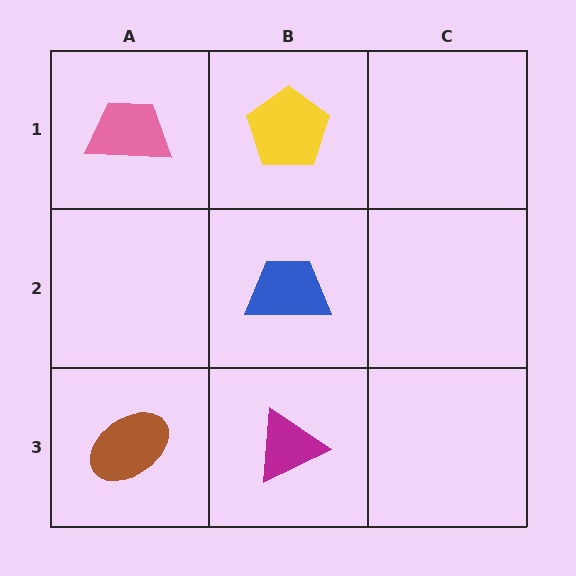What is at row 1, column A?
A pink trapezoid.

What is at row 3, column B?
A magenta triangle.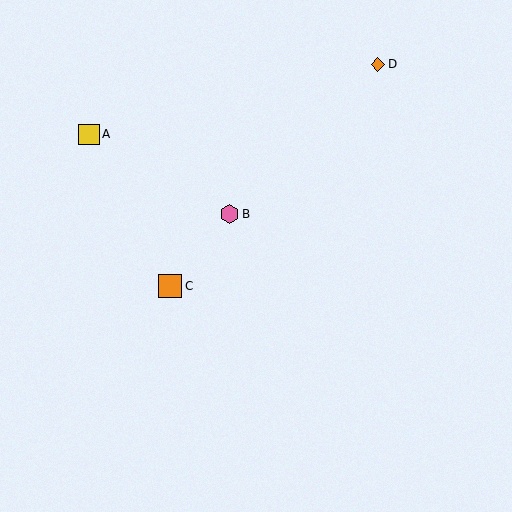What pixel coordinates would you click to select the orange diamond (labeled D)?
Click at (378, 64) to select the orange diamond D.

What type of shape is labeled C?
Shape C is an orange square.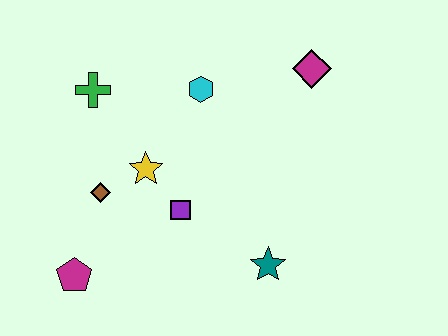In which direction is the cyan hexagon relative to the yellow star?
The cyan hexagon is above the yellow star.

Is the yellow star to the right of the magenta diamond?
No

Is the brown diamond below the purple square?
No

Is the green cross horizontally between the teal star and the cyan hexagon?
No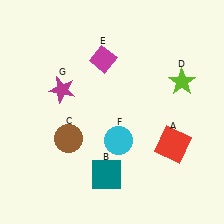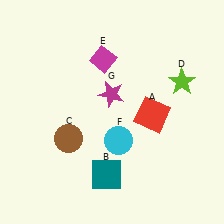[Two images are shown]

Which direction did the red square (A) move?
The red square (A) moved up.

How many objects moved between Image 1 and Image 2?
2 objects moved between the two images.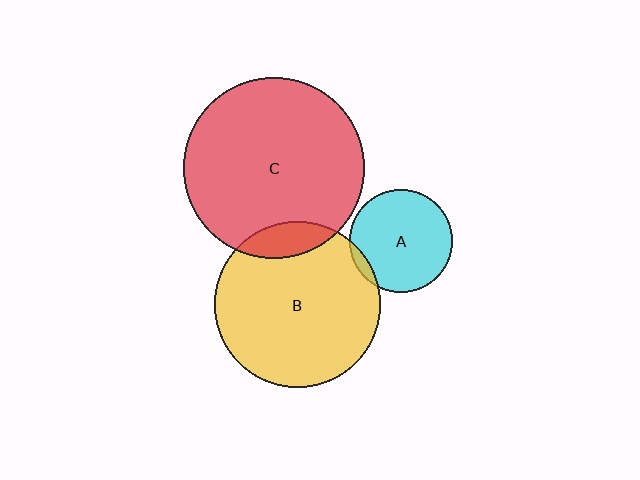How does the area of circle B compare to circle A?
Approximately 2.6 times.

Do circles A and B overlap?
Yes.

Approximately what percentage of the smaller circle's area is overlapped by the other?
Approximately 5%.